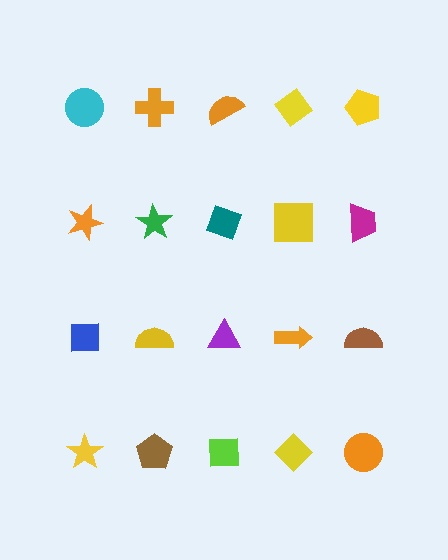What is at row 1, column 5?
A yellow pentagon.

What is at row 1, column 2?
An orange cross.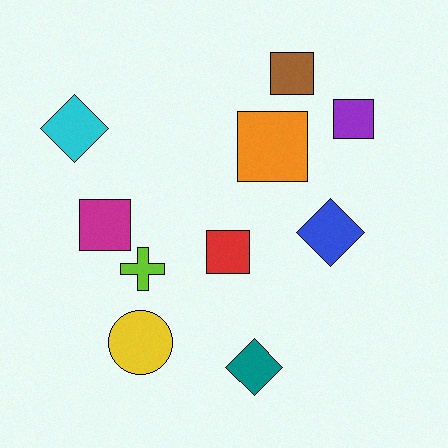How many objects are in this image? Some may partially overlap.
There are 10 objects.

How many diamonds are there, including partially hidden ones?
There are 3 diamonds.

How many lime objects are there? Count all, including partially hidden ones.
There is 1 lime object.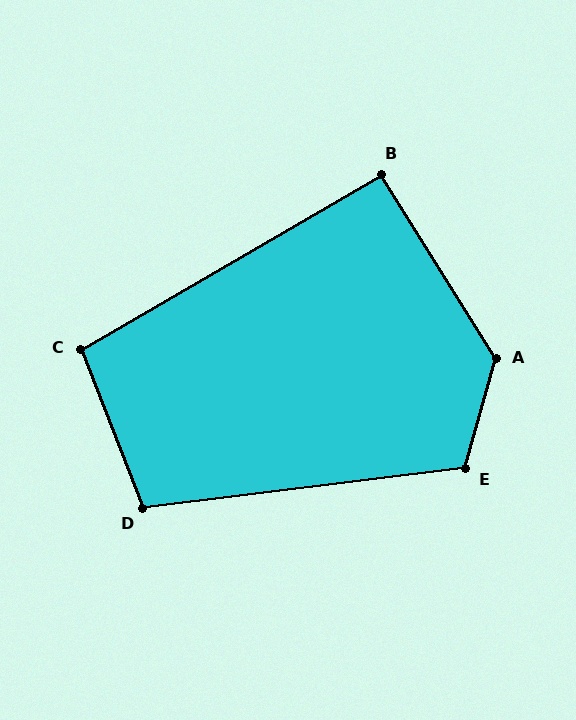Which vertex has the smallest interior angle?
B, at approximately 92 degrees.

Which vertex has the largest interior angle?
A, at approximately 133 degrees.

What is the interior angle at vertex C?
Approximately 99 degrees (obtuse).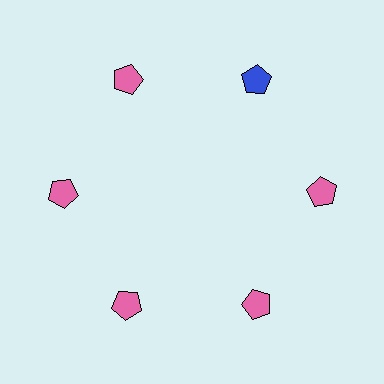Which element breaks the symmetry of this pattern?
The blue pentagon at roughly the 1 o'clock position breaks the symmetry. All other shapes are pink pentagons.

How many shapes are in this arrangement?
There are 6 shapes arranged in a ring pattern.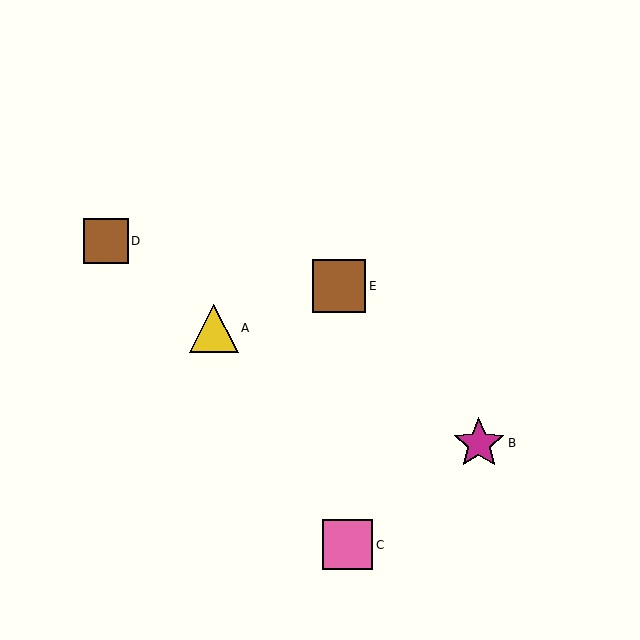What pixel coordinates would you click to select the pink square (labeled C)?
Click at (348, 545) to select the pink square C.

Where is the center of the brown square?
The center of the brown square is at (106, 241).